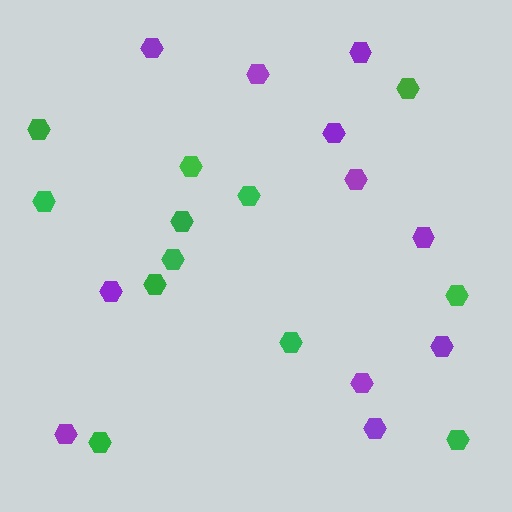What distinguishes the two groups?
There are 2 groups: one group of green hexagons (12) and one group of purple hexagons (11).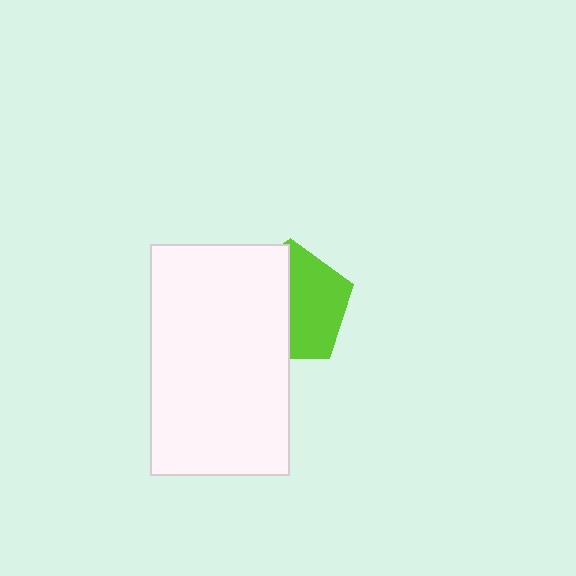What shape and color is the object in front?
The object in front is a white rectangle.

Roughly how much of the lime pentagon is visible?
About half of it is visible (roughly 51%).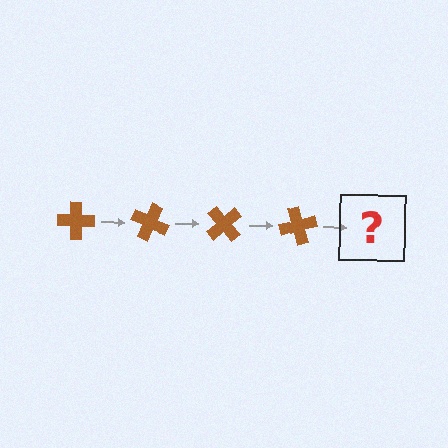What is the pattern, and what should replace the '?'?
The pattern is that the cross rotates 25 degrees each step. The '?' should be a brown cross rotated 100 degrees.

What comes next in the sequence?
The next element should be a brown cross rotated 100 degrees.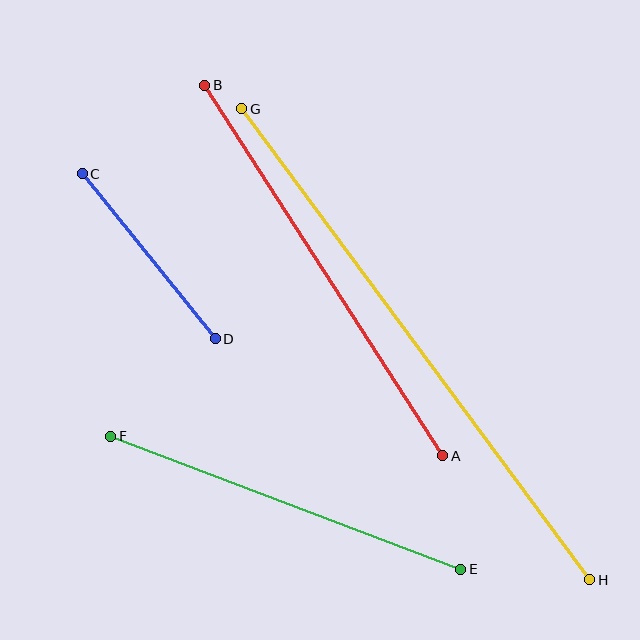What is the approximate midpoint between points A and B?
The midpoint is at approximately (324, 270) pixels.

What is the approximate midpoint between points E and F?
The midpoint is at approximately (286, 503) pixels.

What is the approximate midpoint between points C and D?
The midpoint is at approximately (149, 256) pixels.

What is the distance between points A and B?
The distance is approximately 441 pixels.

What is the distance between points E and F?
The distance is approximately 375 pixels.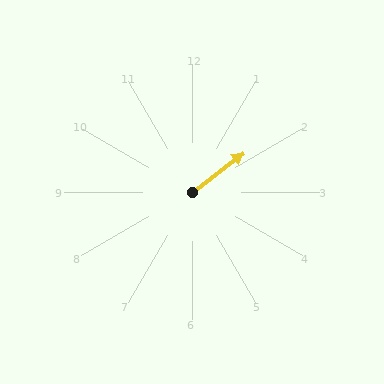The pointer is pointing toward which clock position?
Roughly 2 o'clock.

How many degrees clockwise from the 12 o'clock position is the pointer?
Approximately 52 degrees.